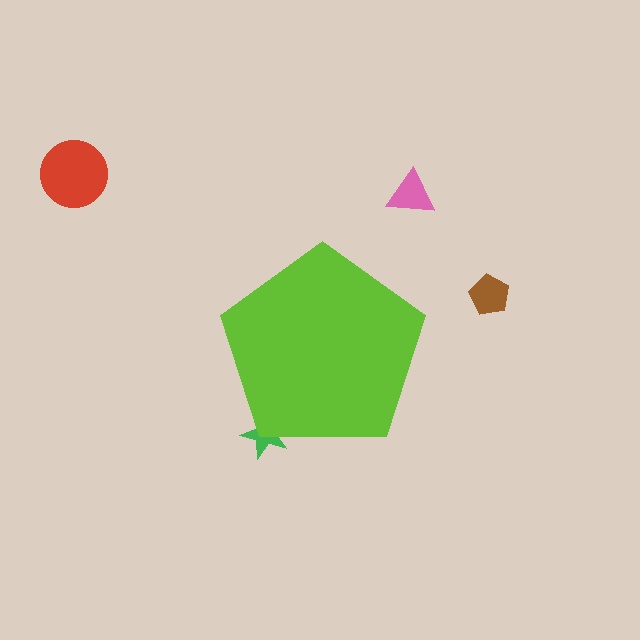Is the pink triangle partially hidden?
No, the pink triangle is fully visible.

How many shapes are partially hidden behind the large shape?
1 shape is partially hidden.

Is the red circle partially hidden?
No, the red circle is fully visible.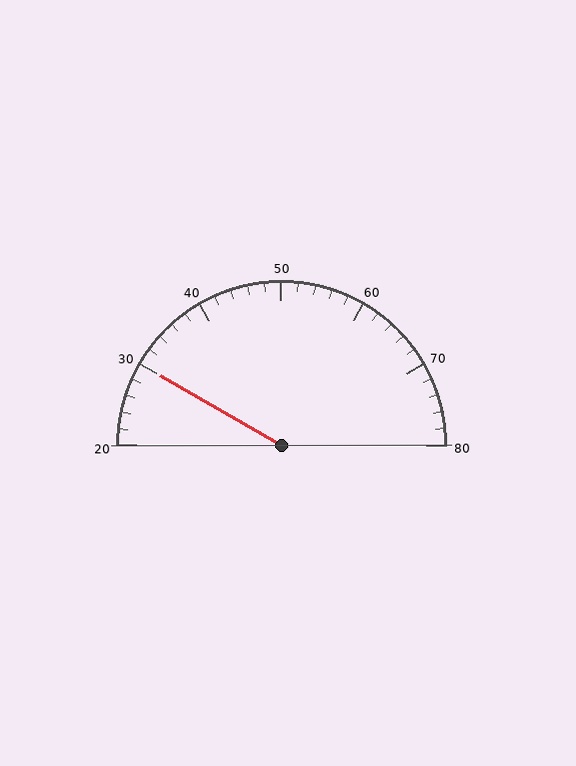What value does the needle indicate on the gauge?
The needle indicates approximately 30.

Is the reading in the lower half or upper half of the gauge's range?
The reading is in the lower half of the range (20 to 80).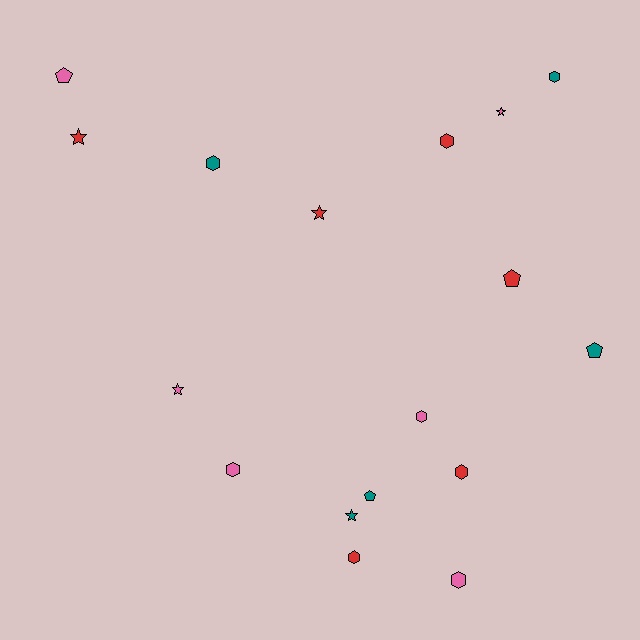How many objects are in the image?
There are 17 objects.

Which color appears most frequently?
Pink, with 6 objects.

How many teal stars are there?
There is 1 teal star.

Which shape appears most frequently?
Hexagon, with 8 objects.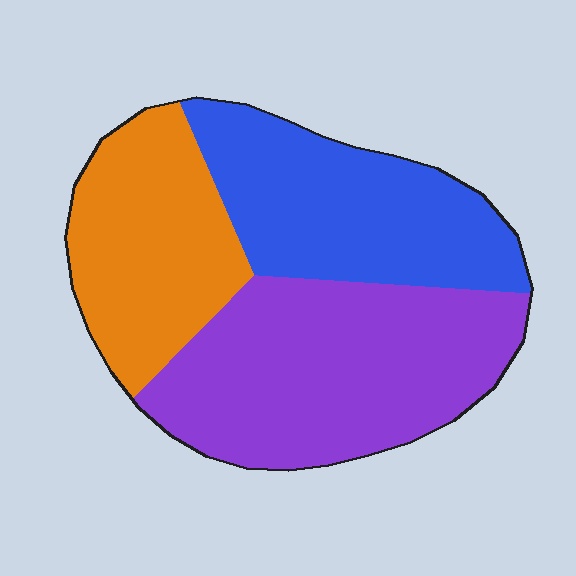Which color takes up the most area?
Purple, at roughly 40%.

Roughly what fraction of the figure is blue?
Blue takes up about one third (1/3) of the figure.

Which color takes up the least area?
Orange, at roughly 25%.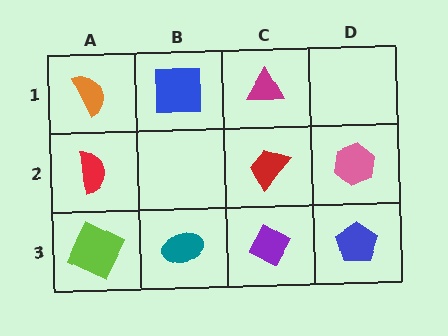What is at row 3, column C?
A purple diamond.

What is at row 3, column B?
A teal ellipse.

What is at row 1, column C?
A magenta triangle.